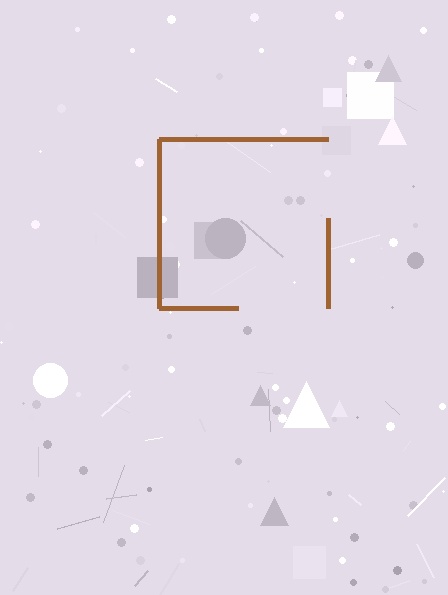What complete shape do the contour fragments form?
The contour fragments form a square.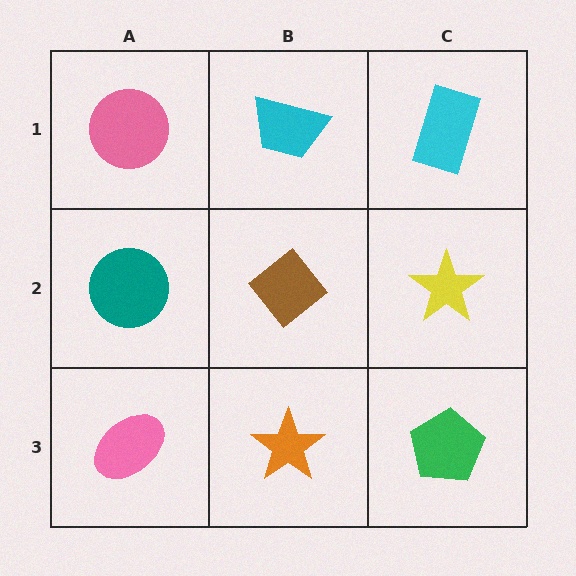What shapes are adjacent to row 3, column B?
A brown diamond (row 2, column B), a pink ellipse (row 3, column A), a green pentagon (row 3, column C).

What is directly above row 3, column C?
A yellow star.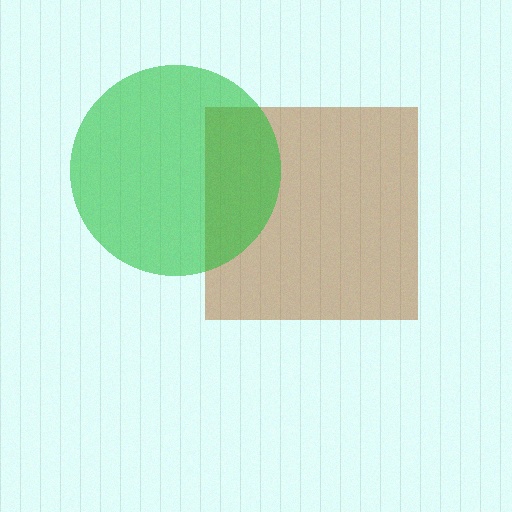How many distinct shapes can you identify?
There are 2 distinct shapes: a brown square, a green circle.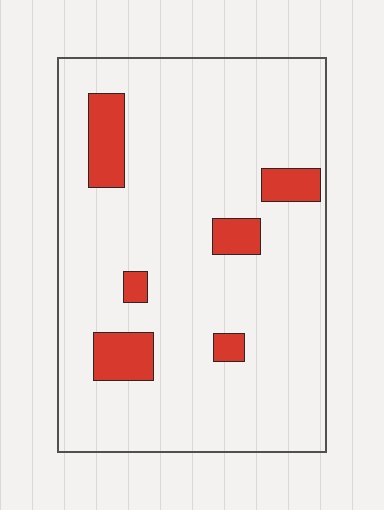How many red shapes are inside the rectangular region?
6.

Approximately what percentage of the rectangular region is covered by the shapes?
Approximately 10%.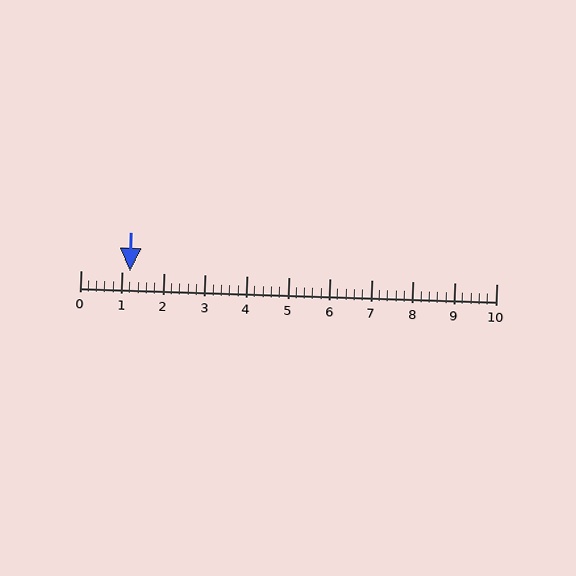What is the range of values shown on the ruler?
The ruler shows values from 0 to 10.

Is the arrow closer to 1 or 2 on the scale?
The arrow is closer to 1.